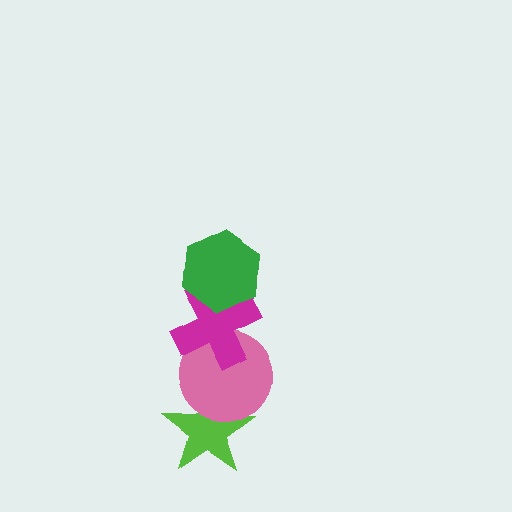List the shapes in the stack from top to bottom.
From top to bottom: the green hexagon, the magenta cross, the pink circle, the lime star.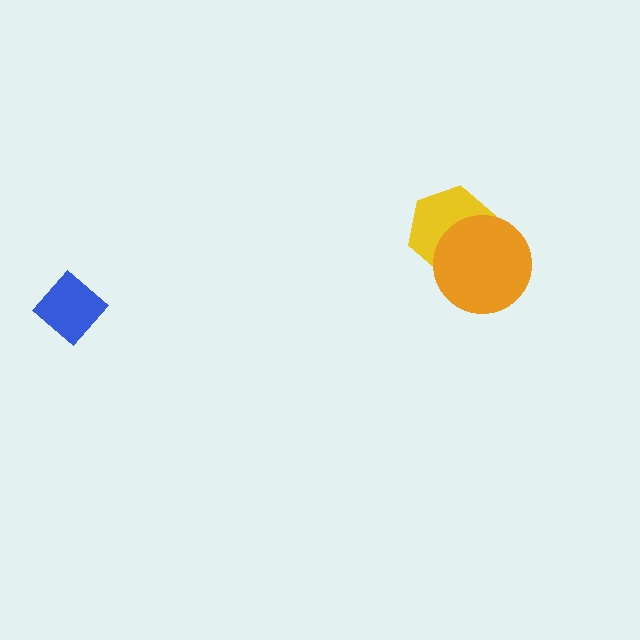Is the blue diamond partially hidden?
No, no other shape covers it.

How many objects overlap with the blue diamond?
0 objects overlap with the blue diamond.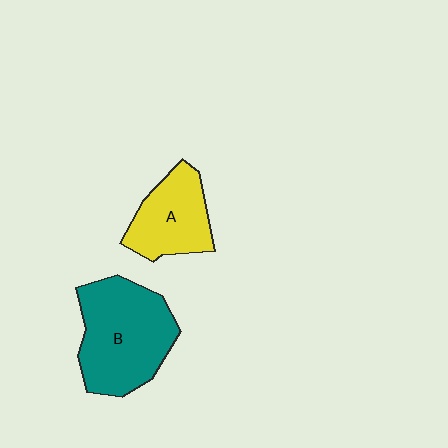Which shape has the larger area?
Shape B (teal).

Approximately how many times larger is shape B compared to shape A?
Approximately 1.6 times.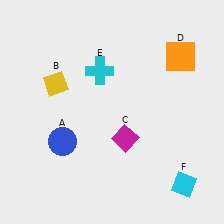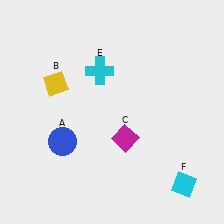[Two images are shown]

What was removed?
The orange square (D) was removed in Image 2.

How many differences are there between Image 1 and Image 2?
There is 1 difference between the two images.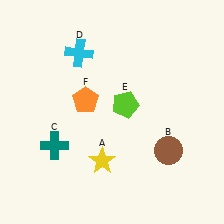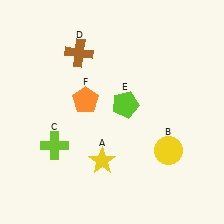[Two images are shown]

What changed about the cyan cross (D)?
In Image 1, D is cyan. In Image 2, it changed to brown.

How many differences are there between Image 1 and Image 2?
There are 3 differences between the two images.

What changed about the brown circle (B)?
In Image 1, B is brown. In Image 2, it changed to yellow.